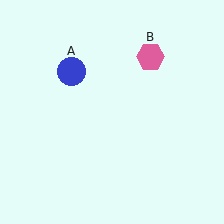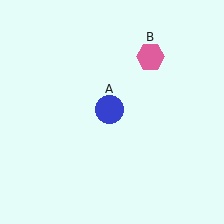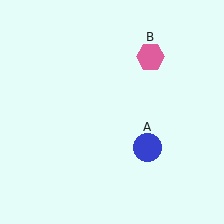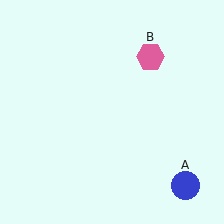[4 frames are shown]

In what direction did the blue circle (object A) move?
The blue circle (object A) moved down and to the right.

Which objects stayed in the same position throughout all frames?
Pink hexagon (object B) remained stationary.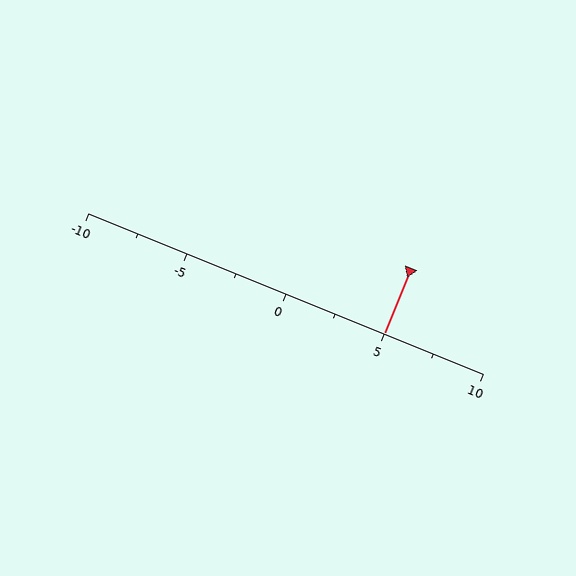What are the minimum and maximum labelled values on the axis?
The axis runs from -10 to 10.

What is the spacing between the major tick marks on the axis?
The major ticks are spaced 5 apart.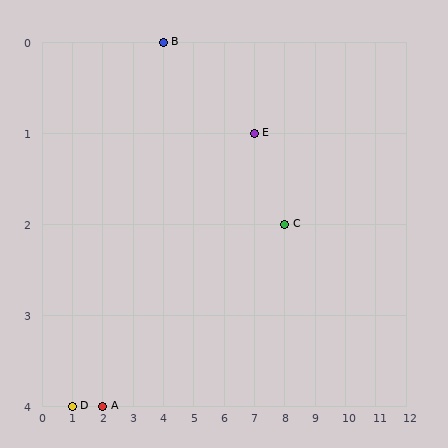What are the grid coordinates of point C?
Point C is at grid coordinates (8, 2).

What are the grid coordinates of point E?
Point E is at grid coordinates (7, 1).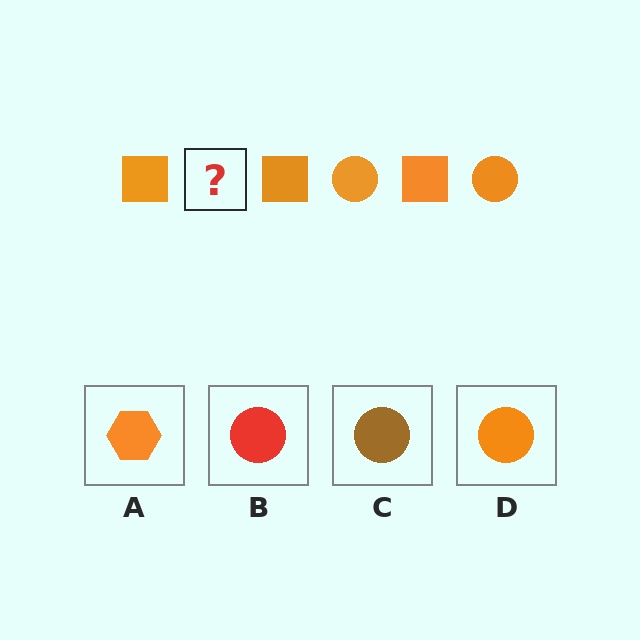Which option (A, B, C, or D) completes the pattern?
D.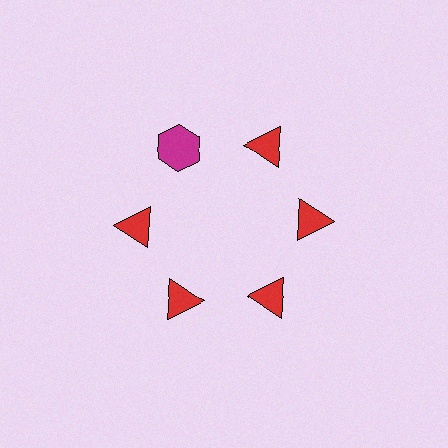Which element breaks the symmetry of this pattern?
The magenta hexagon at roughly the 11 o'clock position breaks the symmetry. All other shapes are red triangles.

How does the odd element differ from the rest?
It differs in both color (magenta instead of red) and shape (hexagon instead of triangle).